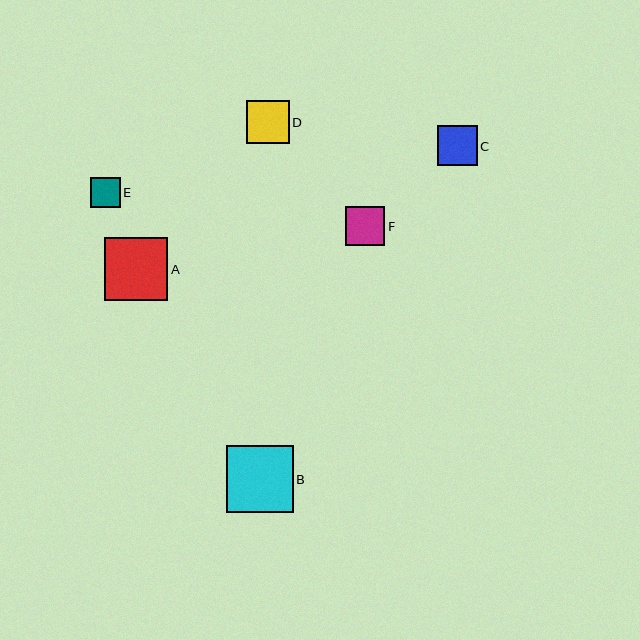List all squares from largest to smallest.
From largest to smallest: B, A, D, C, F, E.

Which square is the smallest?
Square E is the smallest with a size of approximately 30 pixels.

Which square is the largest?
Square B is the largest with a size of approximately 67 pixels.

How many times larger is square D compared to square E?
Square D is approximately 1.4 times the size of square E.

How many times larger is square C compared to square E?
Square C is approximately 1.3 times the size of square E.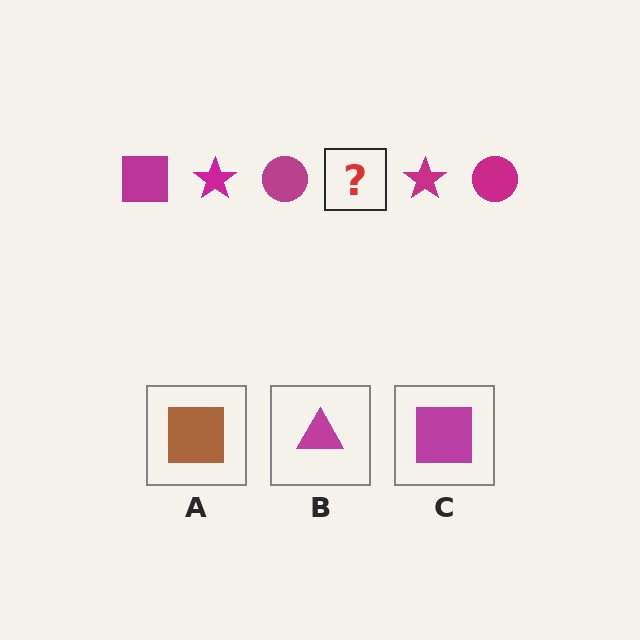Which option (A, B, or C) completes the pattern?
C.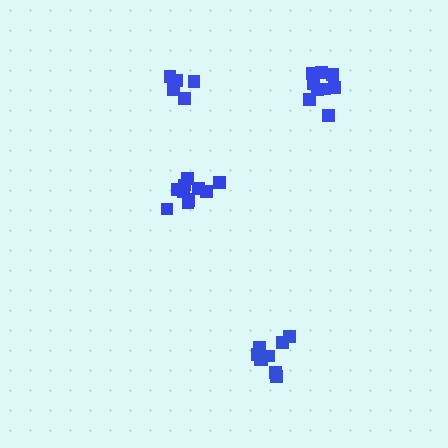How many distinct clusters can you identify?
There are 4 distinct clusters.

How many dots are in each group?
Group 1: 6 dots, Group 2: 11 dots, Group 3: 9 dots, Group 4: 10 dots (36 total).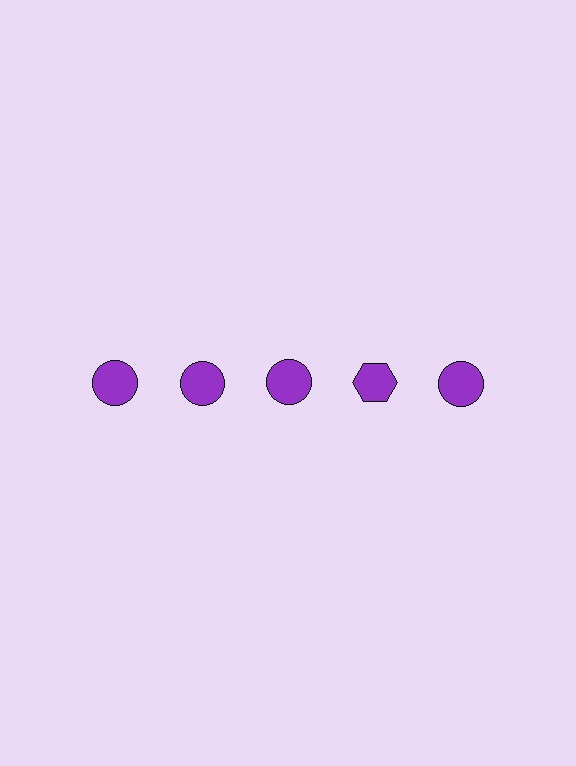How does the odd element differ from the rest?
It has a different shape: hexagon instead of circle.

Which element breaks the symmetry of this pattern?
The purple hexagon in the top row, second from right column breaks the symmetry. All other shapes are purple circles.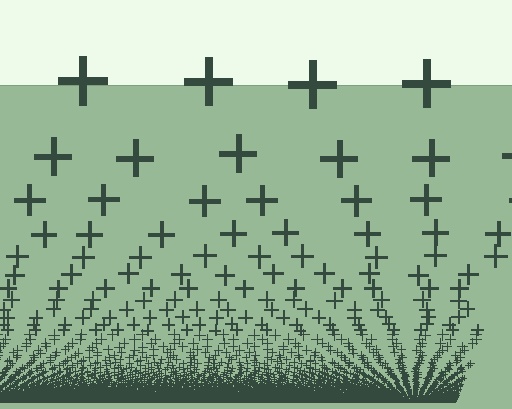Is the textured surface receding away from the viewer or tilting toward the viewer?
The surface appears to tilt toward the viewer. Texture elements get larger and sparser toward the top.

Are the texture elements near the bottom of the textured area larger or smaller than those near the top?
Smaller. The gradient is inverted — elements near the bottom are smaller and denser.